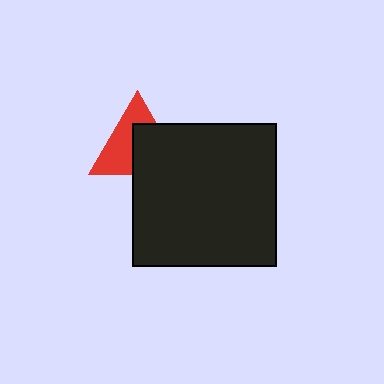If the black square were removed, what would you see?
You would see the complete red triangle.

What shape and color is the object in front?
The object in front is a black square.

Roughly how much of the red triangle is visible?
About half of it is visible (roughly 51%).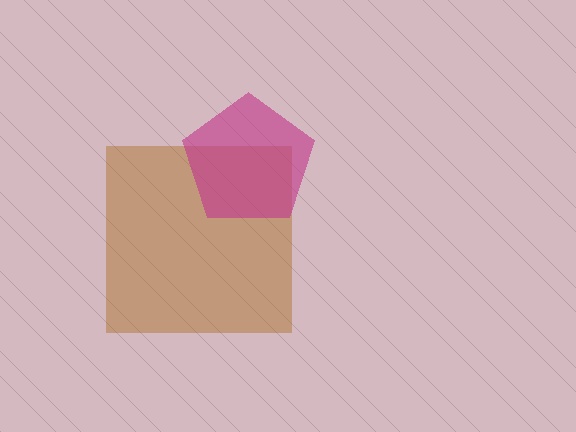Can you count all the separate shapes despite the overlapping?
Yes, there are 2 separate shapes.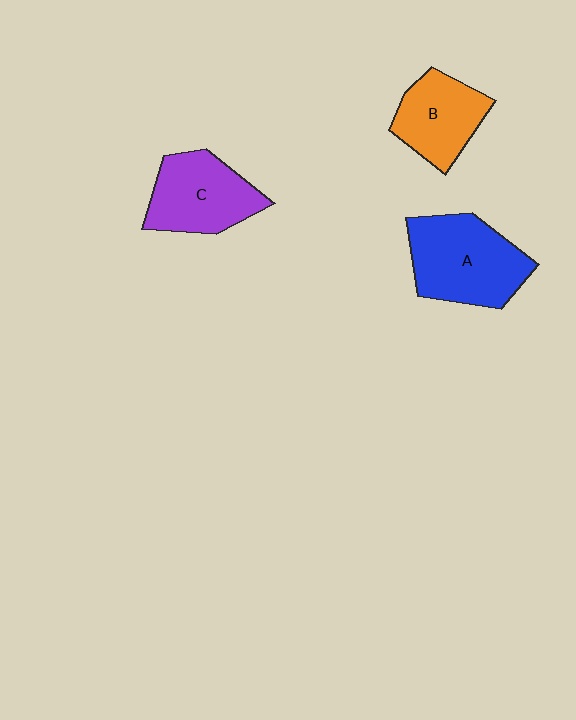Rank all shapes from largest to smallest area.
From largest to smallest: A (blue), C (purple), B (orange).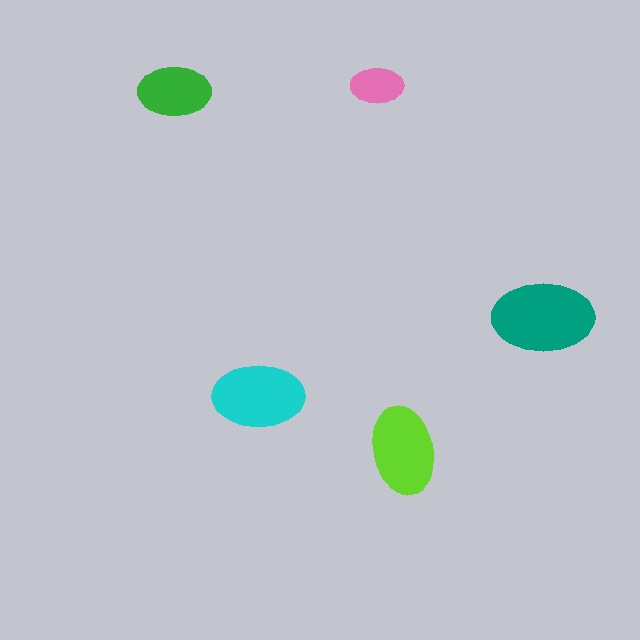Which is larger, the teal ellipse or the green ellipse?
The teal one.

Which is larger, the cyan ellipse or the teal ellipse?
The teal one.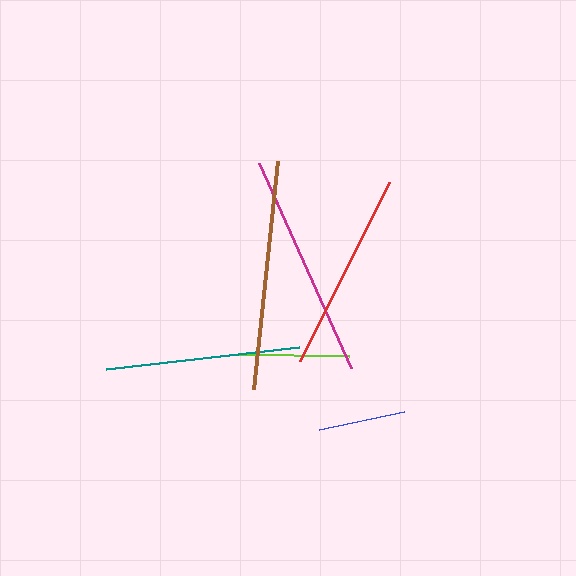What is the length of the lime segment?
The lime segment is approximately 111 pixels long.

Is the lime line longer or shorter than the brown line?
The brown line is longer than the lime line.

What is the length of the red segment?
The red segment is approximately 199 pixels long.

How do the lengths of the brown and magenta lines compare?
The brown and magenta lines are approximately the same length.